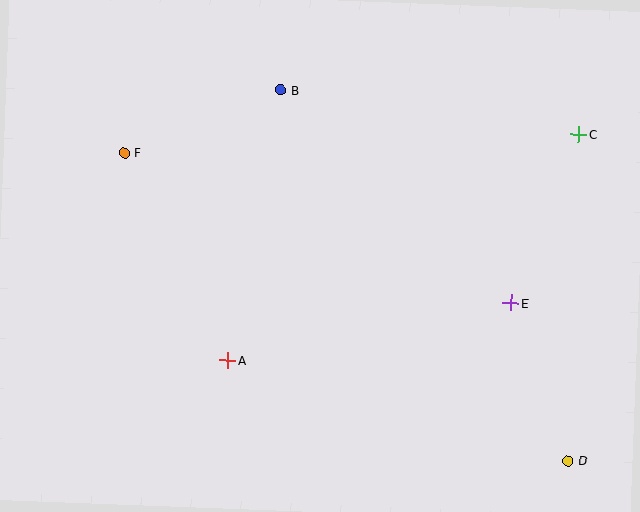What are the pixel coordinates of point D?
Point D is at (568, 461).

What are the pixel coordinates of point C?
Point C is at (578, 134).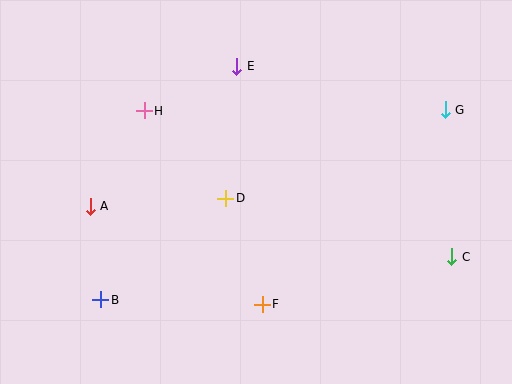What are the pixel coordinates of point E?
Point E is at (237, 66).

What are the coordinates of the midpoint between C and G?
The midpoint between C and G is at (448, 183).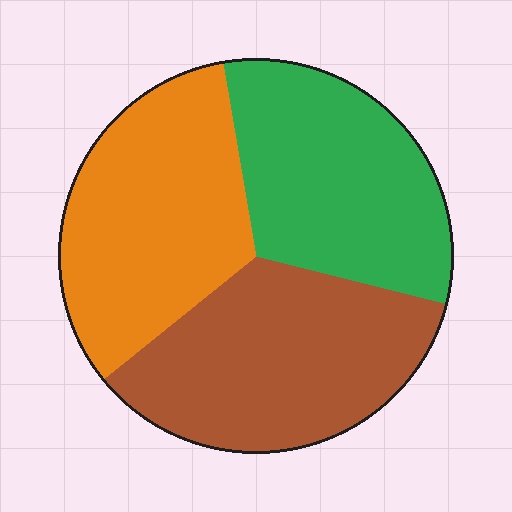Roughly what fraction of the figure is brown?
Brown covers around 35% of the figure.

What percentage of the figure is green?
Green covers around 30% of the figure.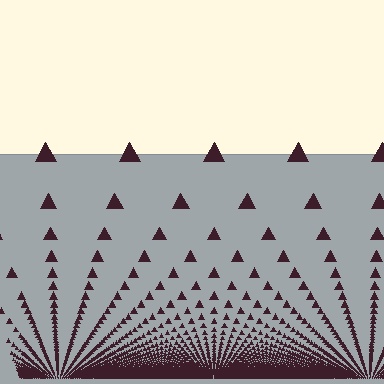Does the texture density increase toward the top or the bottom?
Density increases toward the bottom.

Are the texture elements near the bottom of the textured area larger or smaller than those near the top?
Smaller. The gradient is inverted — elements near the bottom are smaller and denser.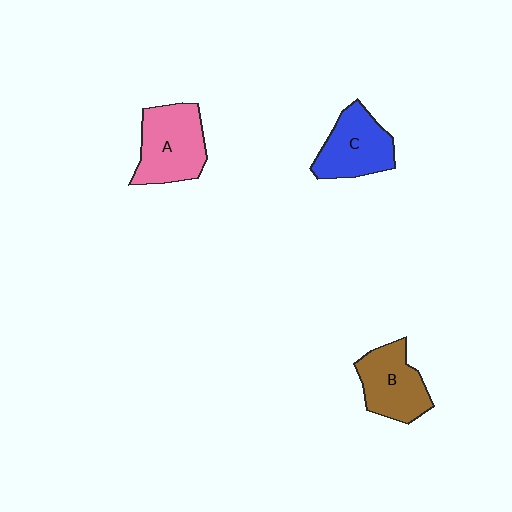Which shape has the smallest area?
Shape B (brown).